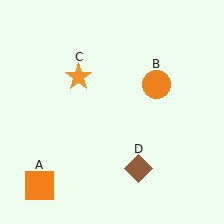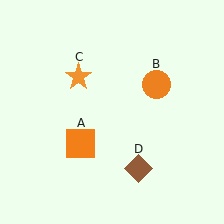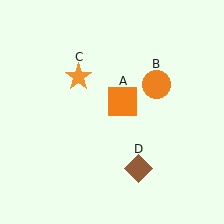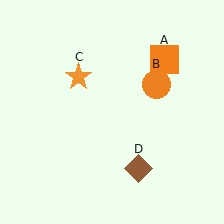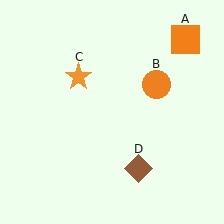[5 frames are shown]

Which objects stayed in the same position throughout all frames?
Orange circle (object B) and orange star (object C) and brown diamond (object D) remained stationary.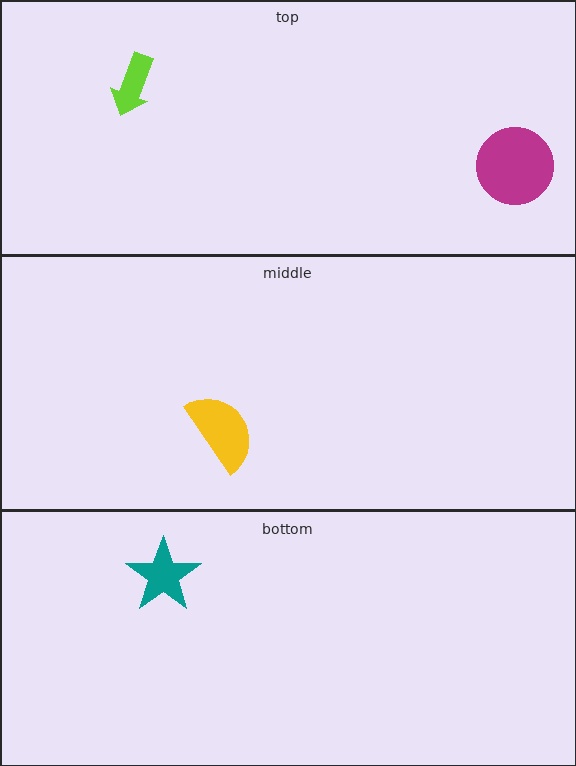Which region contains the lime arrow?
The top region.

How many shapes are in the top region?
2.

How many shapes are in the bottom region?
1.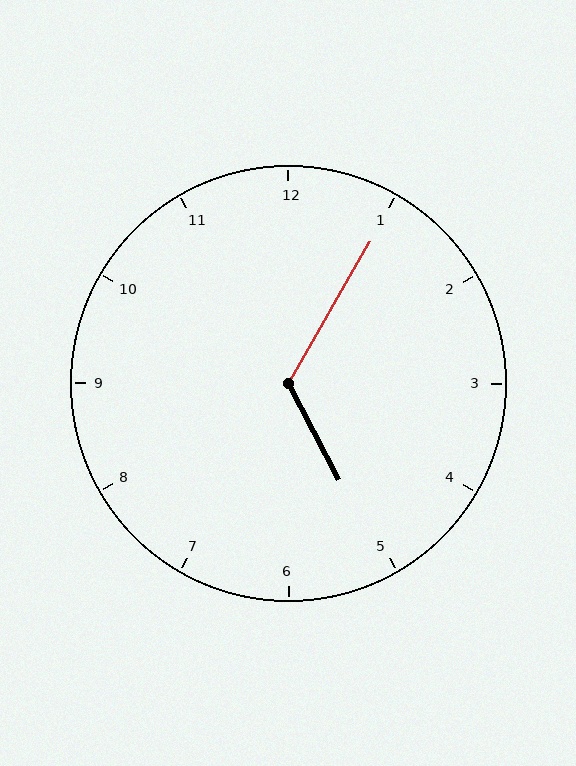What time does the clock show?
5:05.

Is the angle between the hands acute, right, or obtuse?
It is obtuse.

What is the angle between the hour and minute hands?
Approximately 122 degrees.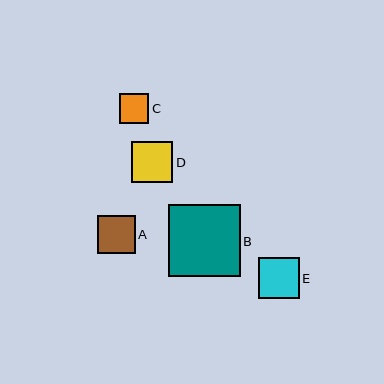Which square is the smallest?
Square C is the smallest with a size of approximately 30 pixels.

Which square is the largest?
Square B is the largest with a size of approximately 72 pixels.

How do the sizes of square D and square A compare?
Square D and square A are approximately the same size.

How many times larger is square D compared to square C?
Square D is approximately 1.4 times the size of square C.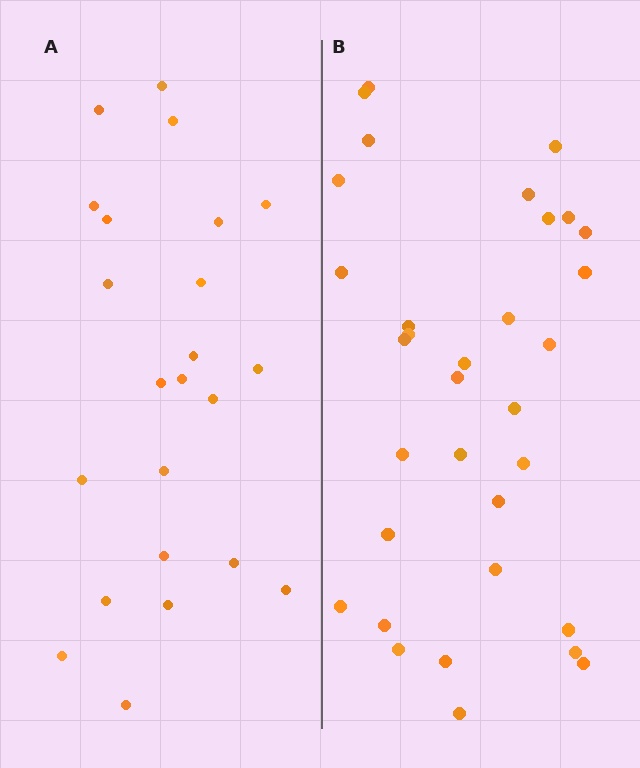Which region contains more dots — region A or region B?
Region B (the right region) has more dots.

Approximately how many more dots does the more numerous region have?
Region B has roughly 10 or so more dots than region A.